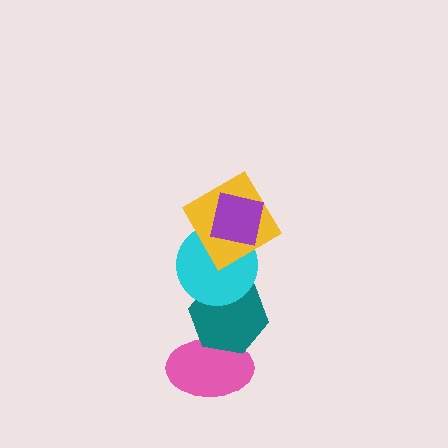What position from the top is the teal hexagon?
The teal hexagon is 4th from the top.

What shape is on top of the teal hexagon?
The cyan circle is on top of the teal hexagon.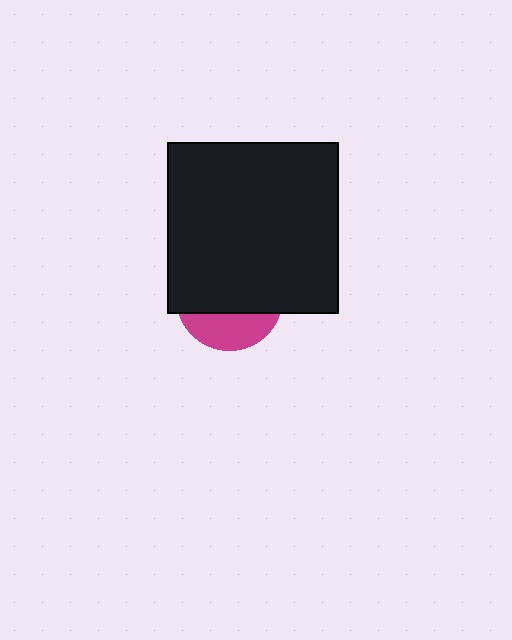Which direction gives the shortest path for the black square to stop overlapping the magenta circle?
Moving up gives the shortest separation.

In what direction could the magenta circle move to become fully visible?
The magenta circle could move down. That would shift it out from behind the black square entirely.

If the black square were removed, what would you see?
You would see the complete magenta circle.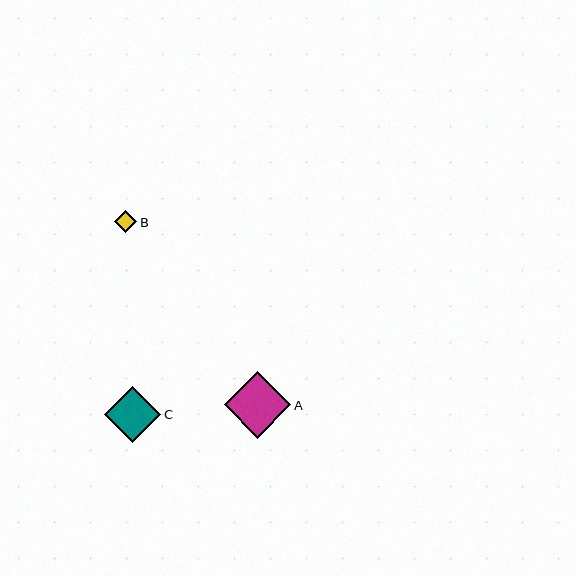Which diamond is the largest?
Diamond A is the largest with a size of approximately 67 pixels.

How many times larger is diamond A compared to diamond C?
Diamond A is approximately 1.2 times the size of diamond C.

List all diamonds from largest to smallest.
From largest to smallest: A, C, B.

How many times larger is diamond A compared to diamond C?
Diamond A is approximately 1.2 times the size of diamond C.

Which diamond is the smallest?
Diamond B is the smallest with a size of approximately 22 pixels.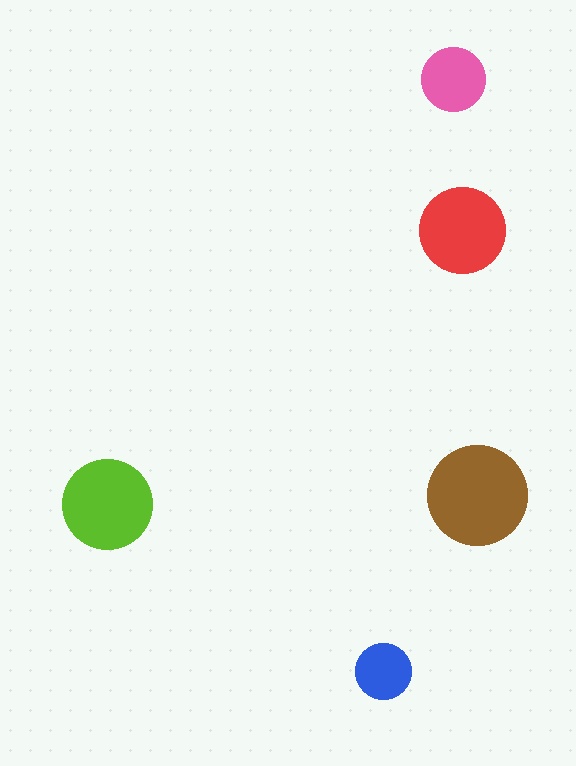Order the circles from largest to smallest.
the brown one, the lime one, the red one, the pink one, the blue one.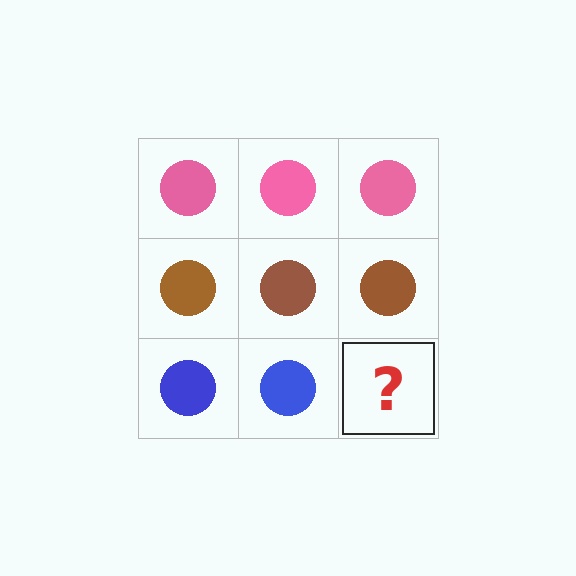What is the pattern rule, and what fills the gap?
The rule is that each row has a consistent color. The gap should be filled with a blue circle.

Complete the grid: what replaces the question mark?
The question mark should be replaced with a blue circle.